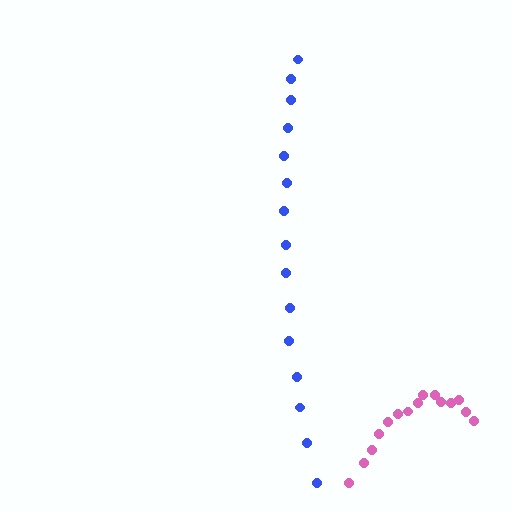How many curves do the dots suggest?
There are 2 distinct paths.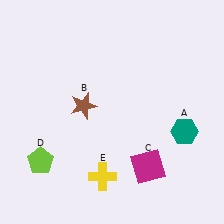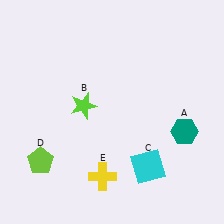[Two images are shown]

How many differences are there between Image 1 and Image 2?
There are 2 differences between the two images.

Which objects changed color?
B changed from brown to lime. C changed from magenta to cyan.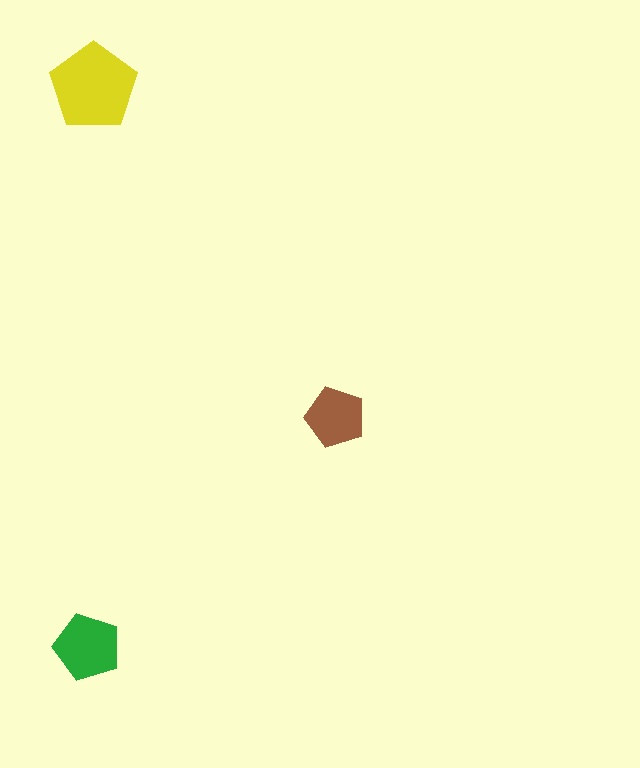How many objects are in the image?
There are 3 objects in the image.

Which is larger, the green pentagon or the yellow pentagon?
The yellow one.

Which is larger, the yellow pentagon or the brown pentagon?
The yellow one.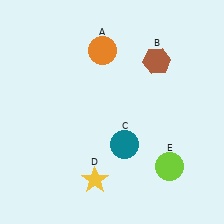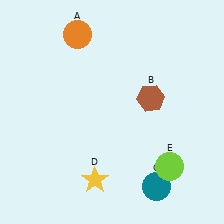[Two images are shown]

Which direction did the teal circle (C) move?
The teal circle (C) moved down.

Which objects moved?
The objects that moved are: the orange circle (A), the brown hexagon (B), the teal circle (C).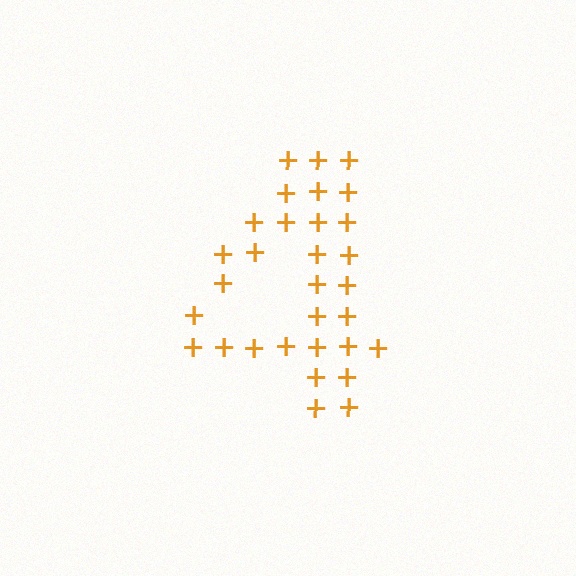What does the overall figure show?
The overall figure shows the digit 4.